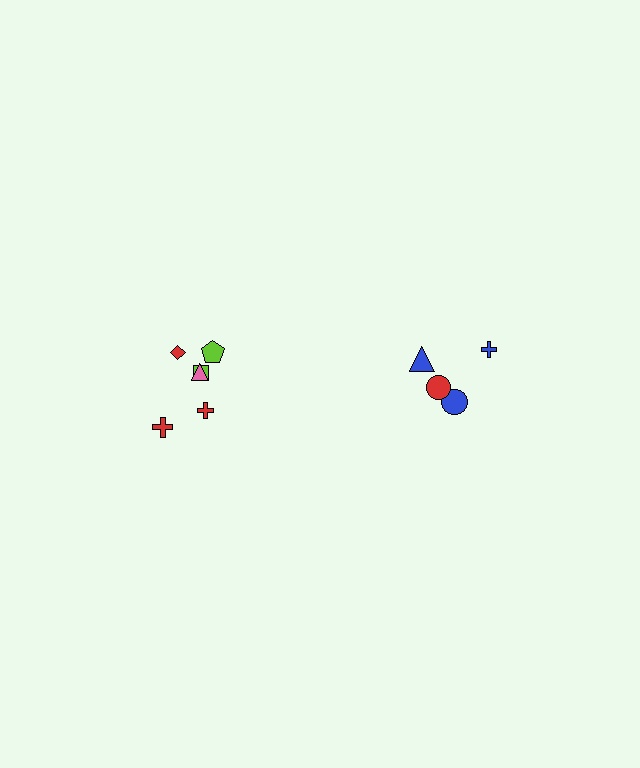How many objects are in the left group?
There are 6 objects.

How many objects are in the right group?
There are 4 objects.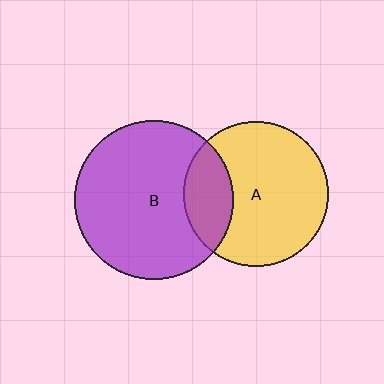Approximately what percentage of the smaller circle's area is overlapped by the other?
Approximately 25%.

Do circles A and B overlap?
Yes.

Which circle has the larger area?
Circle B (purple).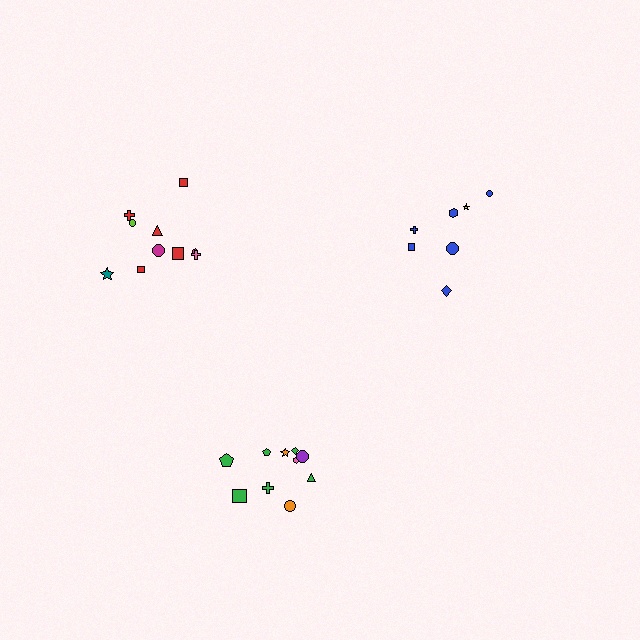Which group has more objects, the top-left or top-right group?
The top-left group.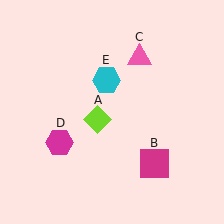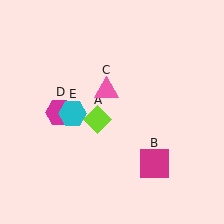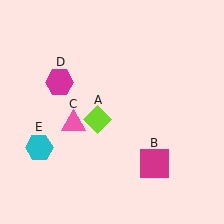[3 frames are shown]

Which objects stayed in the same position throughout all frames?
Lime diamond (object A) and magenta square (object B) remained stationary.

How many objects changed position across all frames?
3 objects changed position: pink triangle (object C), magenta hexagon (object D), cyan hexagon (object E).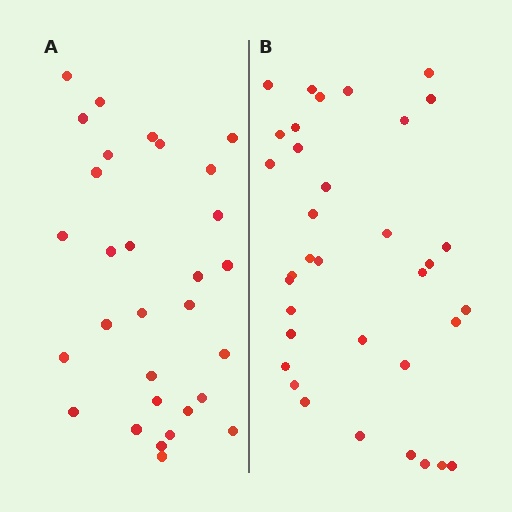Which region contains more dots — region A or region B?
Region B (the right region) has more dots.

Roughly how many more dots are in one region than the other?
Region B has about 5 more dots than region A.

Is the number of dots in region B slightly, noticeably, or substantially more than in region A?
Region B has only slightly more — the two regions are fairly close. The ratio is roughly 1.2 to 1.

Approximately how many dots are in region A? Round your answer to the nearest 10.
About 30 dots.